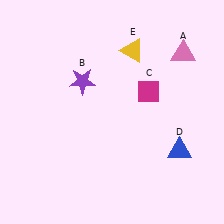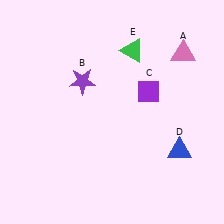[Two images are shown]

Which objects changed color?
C changed from magenta to purple. E changed from yellow to green.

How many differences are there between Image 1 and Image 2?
There are 2 differences between the two images.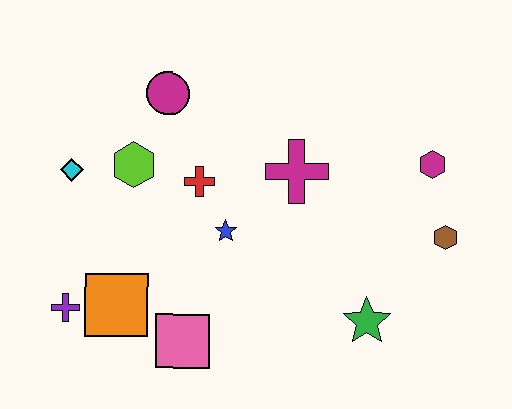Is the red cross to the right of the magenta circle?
Yes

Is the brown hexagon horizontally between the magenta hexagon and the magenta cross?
No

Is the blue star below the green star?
No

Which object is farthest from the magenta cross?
The purple cross is farthest from the magenta cross.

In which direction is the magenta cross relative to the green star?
The magenta cross is above the green star.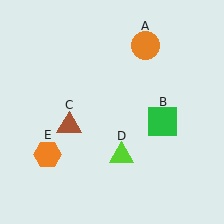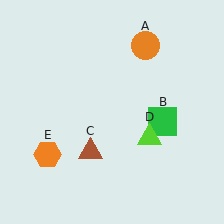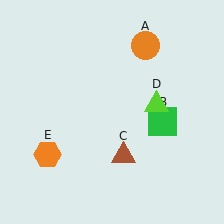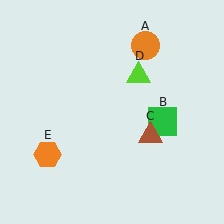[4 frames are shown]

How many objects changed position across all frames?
2 objects changed position: brown triangle (object C), lime triangle (object D).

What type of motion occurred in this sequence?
The brown triangle (object C), lime triangle (object D) rotated counterclockwise around the center of the scene.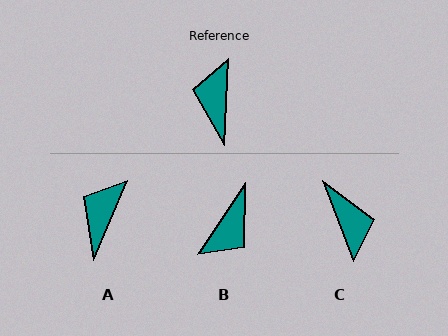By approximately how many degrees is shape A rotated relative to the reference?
Approximately 21 degrees clockwise.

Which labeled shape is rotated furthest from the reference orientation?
C, about 157 degrees away.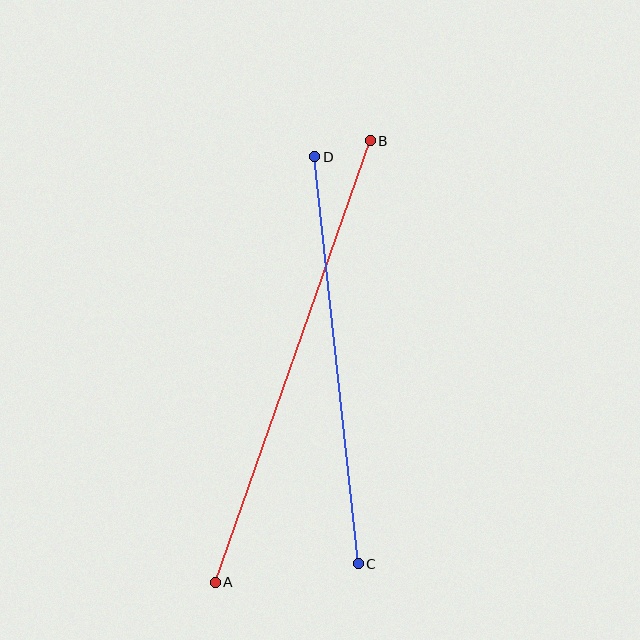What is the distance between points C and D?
The distance is approximately 409 pixels.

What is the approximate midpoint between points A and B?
The midpoint is at approximately (293, 362) pixels.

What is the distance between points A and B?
The distance is approximately 468 pixels.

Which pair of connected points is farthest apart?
Points A and B are farthest apart.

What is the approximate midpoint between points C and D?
The midpoint is at approximately (337, 360) pixels.